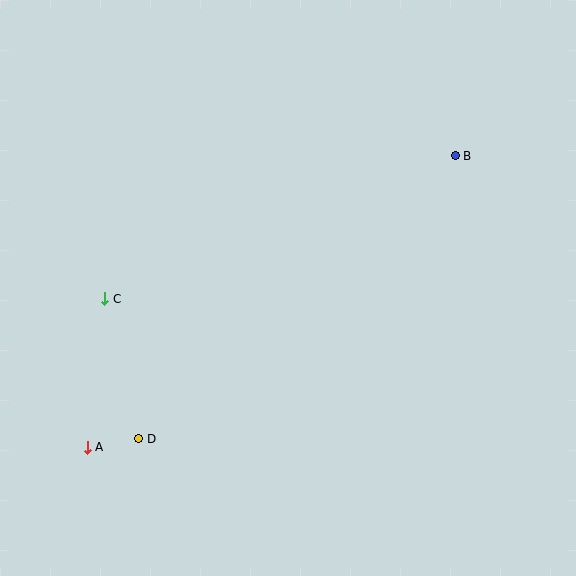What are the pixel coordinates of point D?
Point D is at (139, 439).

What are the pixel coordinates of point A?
Point A is at (87, 447).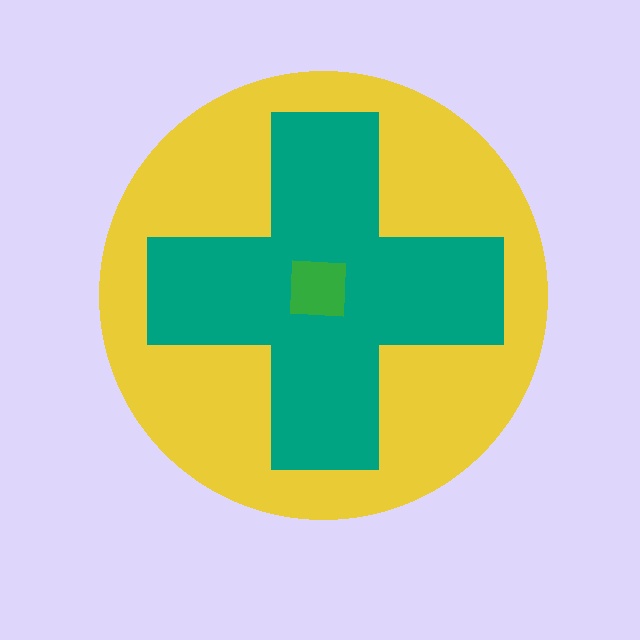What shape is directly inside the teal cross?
The green square.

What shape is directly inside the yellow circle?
The teal cross.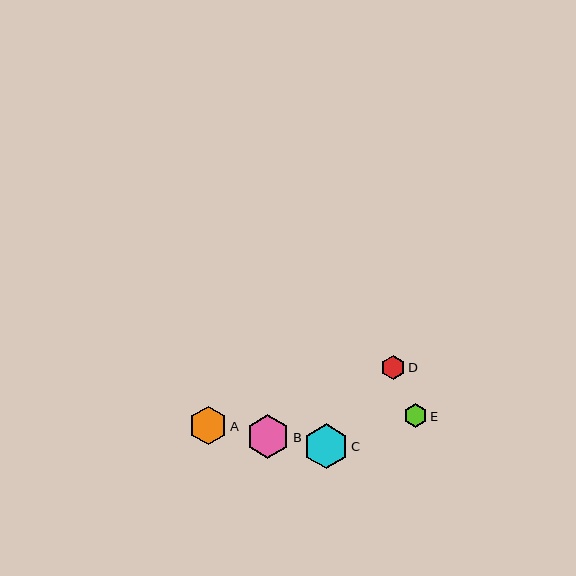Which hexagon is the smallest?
Hexagon E is the smallest with a size of approximately 23 pixels.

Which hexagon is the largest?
Hexagon C is the largest with a size of approximately 45 pixels.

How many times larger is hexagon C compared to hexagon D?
Hexagon C is approximately 1.9 times the size of hexagon D.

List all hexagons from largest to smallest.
From largest to smallest: C, B, A, D, E.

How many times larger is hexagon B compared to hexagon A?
Hexagon B is approximately 1.1 times the size of hexagon A.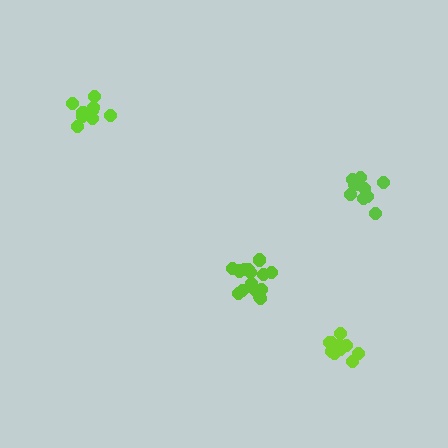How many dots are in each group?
Group 1: 9 dots, Group 2: 15 dots, Group 3: 10 dots, Group 4: 9 dots (43 total).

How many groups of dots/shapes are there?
There are 4 groups.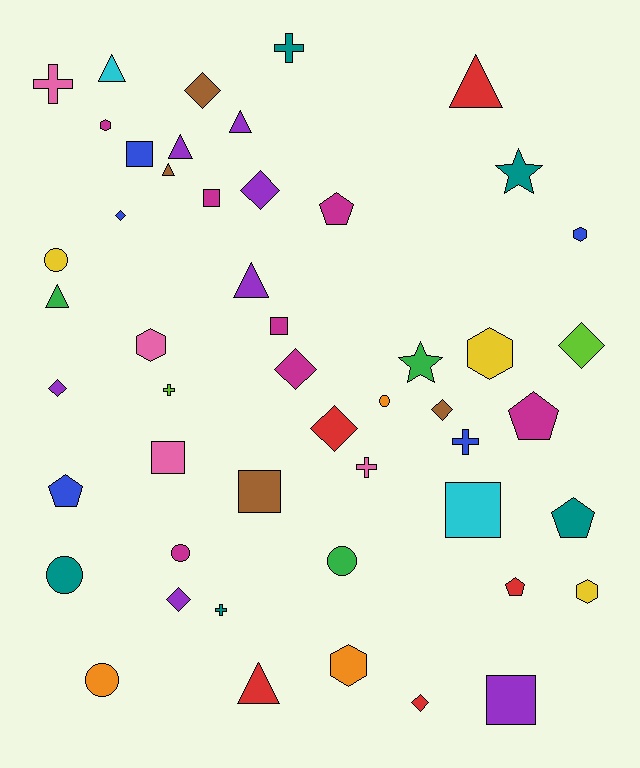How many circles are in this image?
There are 6 circles.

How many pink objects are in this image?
There are 4 pink objects.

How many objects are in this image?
There are 50 objects.